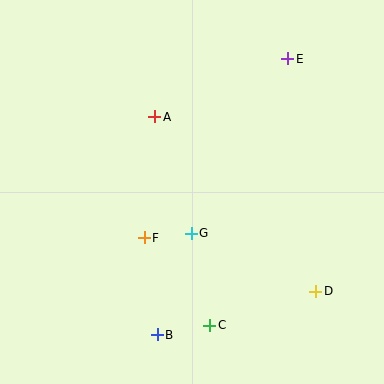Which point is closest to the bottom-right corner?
Point D is closest to the bottom-right corner.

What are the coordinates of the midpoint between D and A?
The midpoint between D and A is at (235, 204).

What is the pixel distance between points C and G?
The distance between C and G is 94 pixels.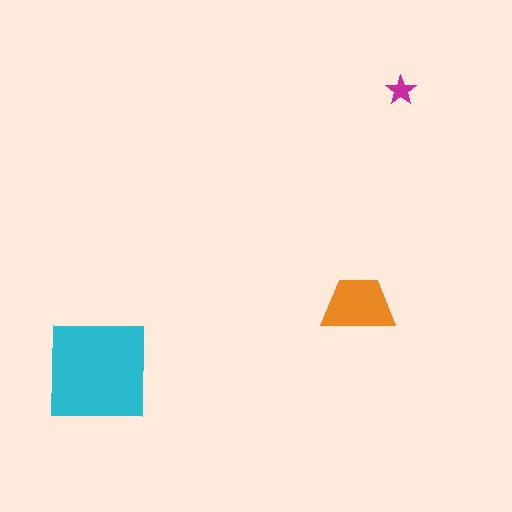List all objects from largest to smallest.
The cyan square, the orange trapezoid, the magenta star.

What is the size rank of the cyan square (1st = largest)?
1st.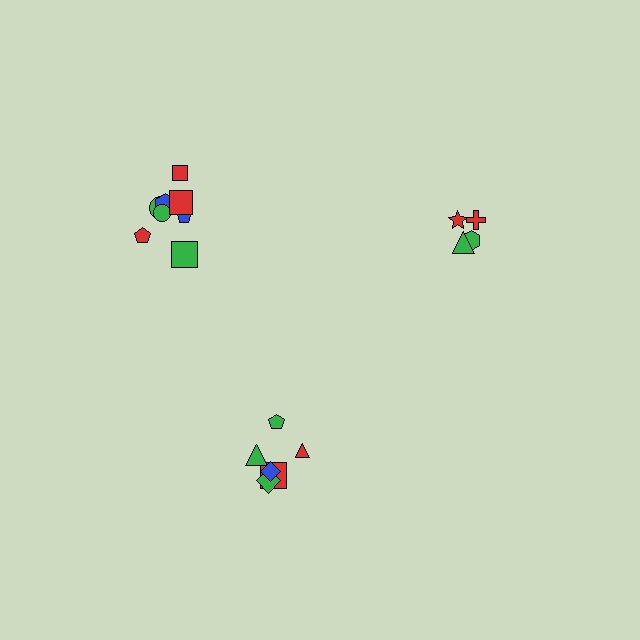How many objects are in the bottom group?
There are 6 objects.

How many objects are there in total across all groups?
There are 18 objects.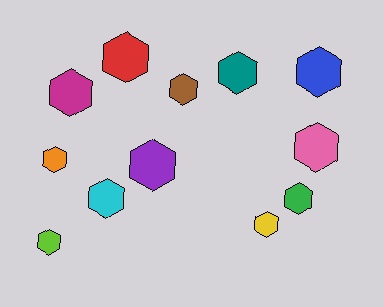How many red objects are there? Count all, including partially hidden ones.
There is 1 red object.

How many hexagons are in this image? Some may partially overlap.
There are 12 hexagons.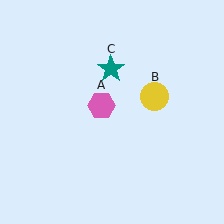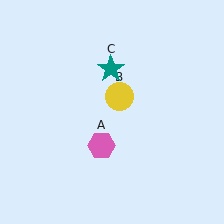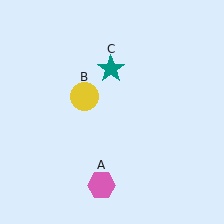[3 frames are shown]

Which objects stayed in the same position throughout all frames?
Teal star (object C) remained stationary.